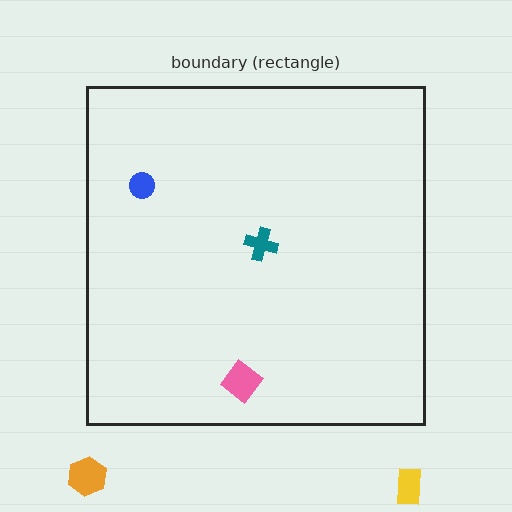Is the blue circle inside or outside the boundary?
Inside.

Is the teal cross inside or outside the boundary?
Inside.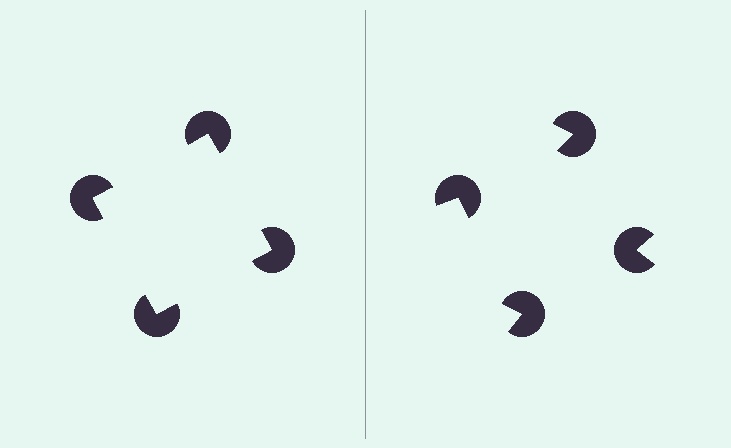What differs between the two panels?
The pac-man discs are positioned identically on both sides; only the wedge orientations differ. On the left they align to a square; on the right they are misaligned.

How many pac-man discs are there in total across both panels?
8 — 4 on each side.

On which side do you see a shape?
An illusory square appears on the left side. On the right side the wedge cuts are rotated, so no coherent shape forms.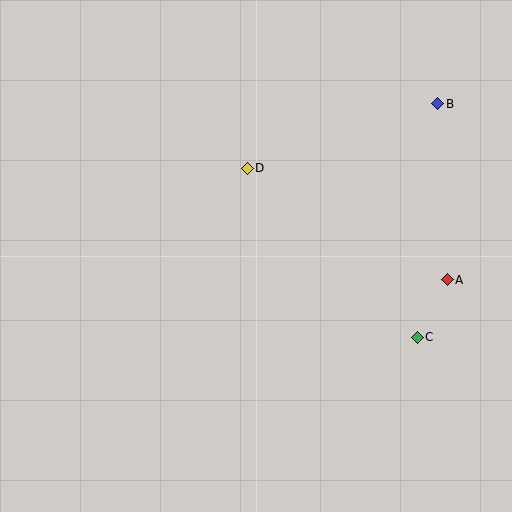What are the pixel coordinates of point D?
Point D is at (247, 168).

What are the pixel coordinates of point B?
Point B is at (438, 104).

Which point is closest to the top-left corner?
Point D is closest to the top-left corner.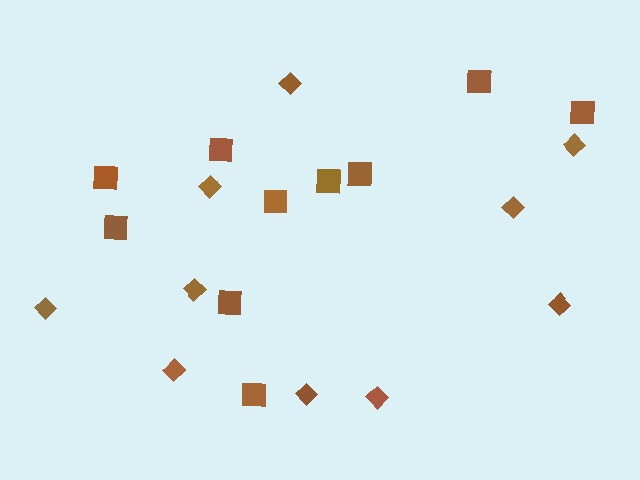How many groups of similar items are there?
There are 2 groups: one group of squares (10) and one group of diamonds (10).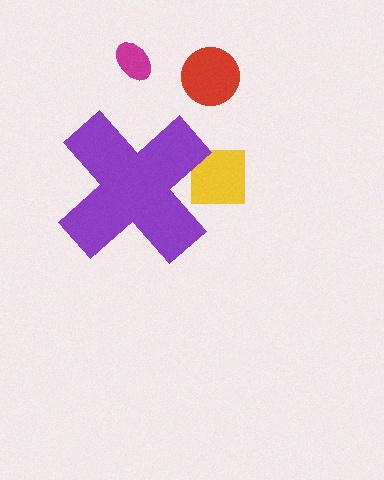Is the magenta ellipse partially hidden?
No, the magenta ellipse is fully visible.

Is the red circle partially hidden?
No, the red circle is fully visible.